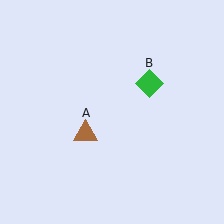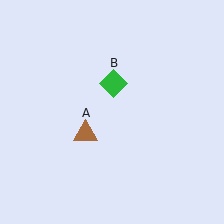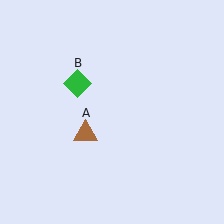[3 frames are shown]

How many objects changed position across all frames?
1 object changed position: green diamond (object B).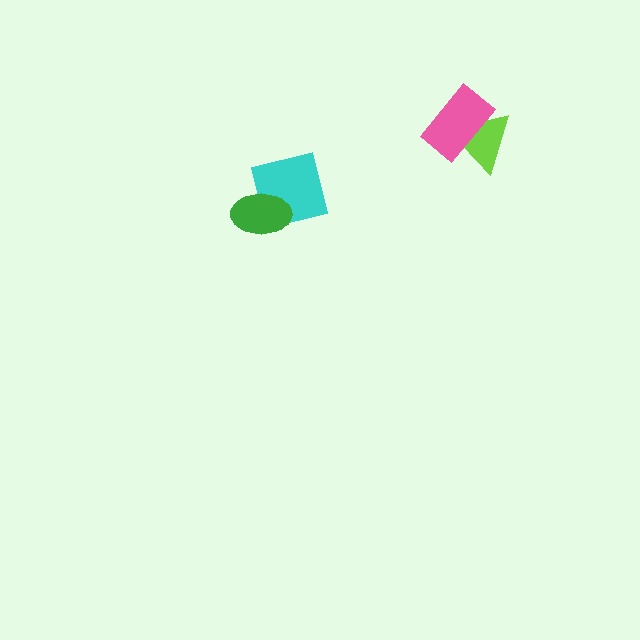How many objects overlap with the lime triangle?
1 object overlaps with the lime triangle.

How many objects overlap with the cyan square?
1 object overlaps with the cyan square.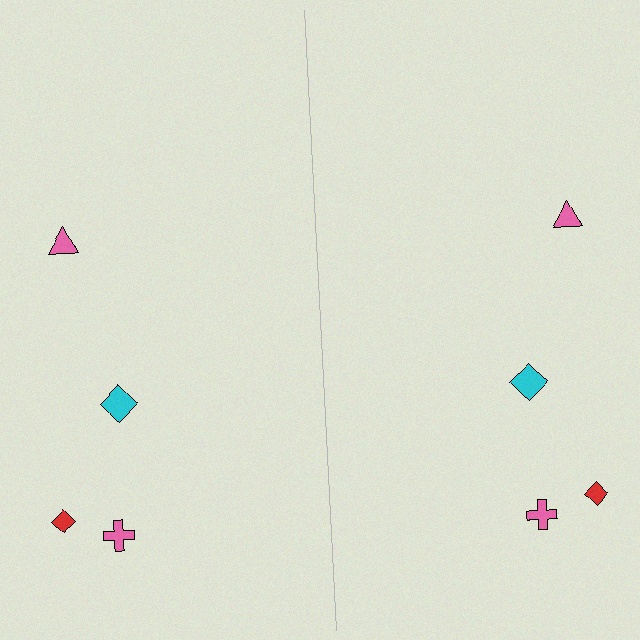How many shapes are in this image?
There are 8 shapes in this image.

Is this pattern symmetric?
Yes, this pattern has bilateral (reflection) symmetry.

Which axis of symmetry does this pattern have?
The pattern has a vertical axis of symmetry running through the center of the image.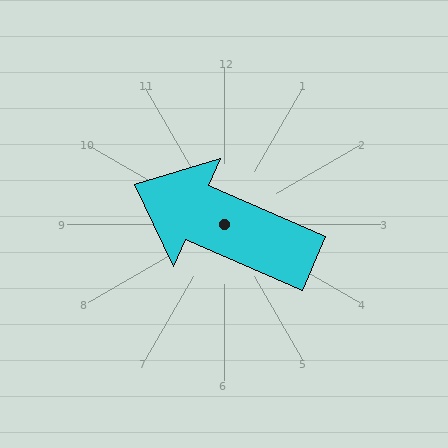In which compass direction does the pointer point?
Northwest.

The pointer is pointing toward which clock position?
Roughly 10 o'clock.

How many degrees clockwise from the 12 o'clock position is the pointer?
Approximately 293 degrees.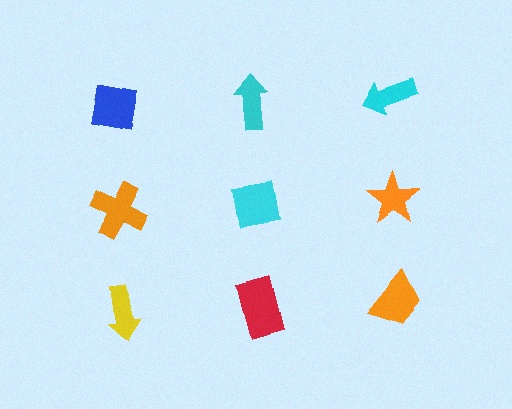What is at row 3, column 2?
A red rectangle.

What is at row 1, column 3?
A cyan arrow.